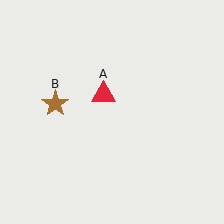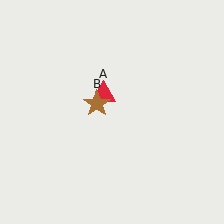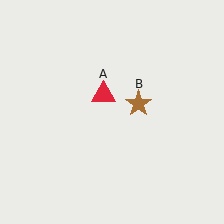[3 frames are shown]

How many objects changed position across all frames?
1 object changed position: brown star (object B).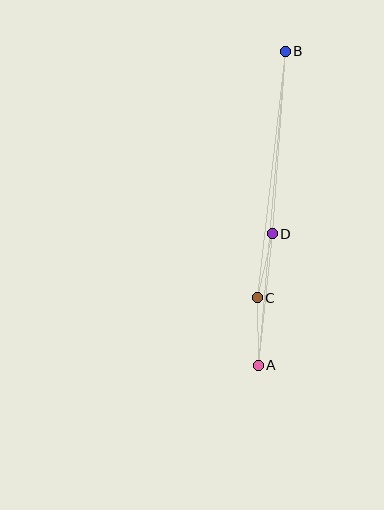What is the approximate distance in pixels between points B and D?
The distance between B and D is approximately 183 pixels.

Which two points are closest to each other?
Points C and D are closest to each other.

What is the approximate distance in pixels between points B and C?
The distance between B and C is approximately 248 pixels.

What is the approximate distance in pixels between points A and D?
The distance between A and D is approximately 132 pixels.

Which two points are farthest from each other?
Points A and B are farthest from each other.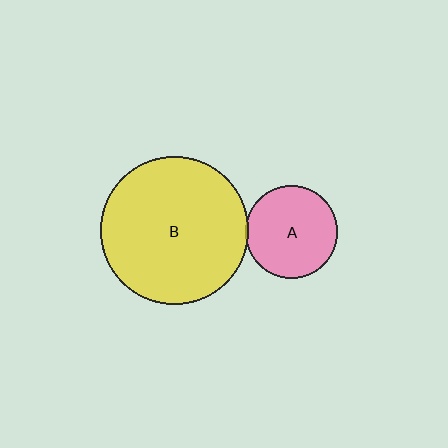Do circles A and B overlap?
Yes.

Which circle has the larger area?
Circle B (yellow).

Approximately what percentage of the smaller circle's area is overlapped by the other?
Approximately 5%.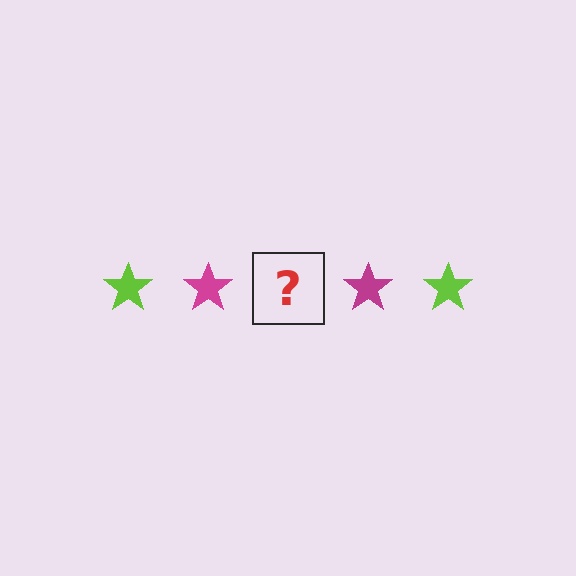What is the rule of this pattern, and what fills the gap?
The rule is that the pattern cycles through lime, magenta stars. The gap should be filled with a lime star.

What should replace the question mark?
The question mark should be replaced with a lime star.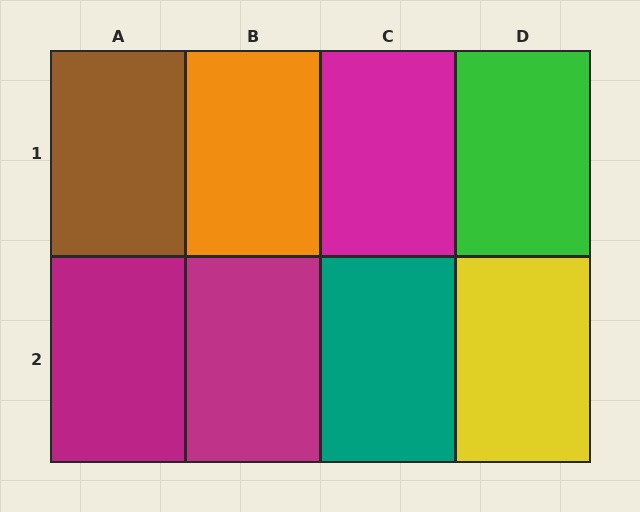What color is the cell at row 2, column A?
Magenta.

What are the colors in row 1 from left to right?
Brown, orange, magenta, green.